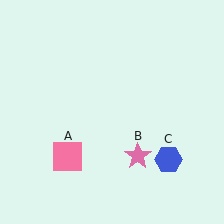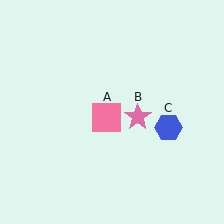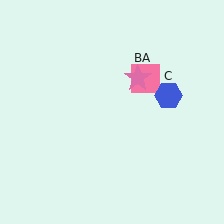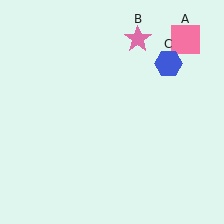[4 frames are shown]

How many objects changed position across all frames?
3 objects changed position: pink square (object A), pink star (object B), blue hexagon (object C).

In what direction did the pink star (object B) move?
The pink star (object B) moved up.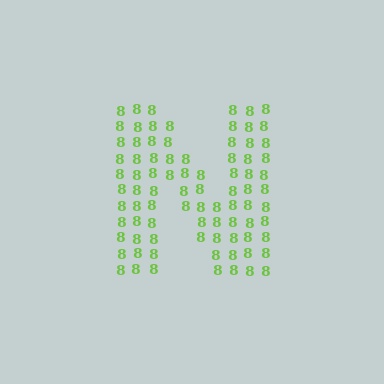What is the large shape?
The large shape is the letter N.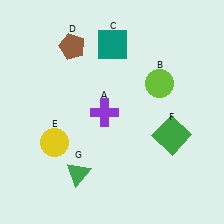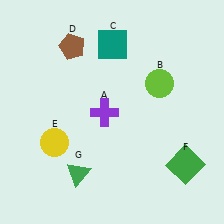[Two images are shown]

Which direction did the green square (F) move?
The green square (F) moved down.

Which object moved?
The green square (F) moved down.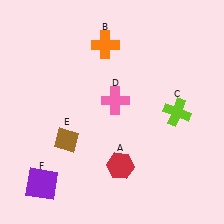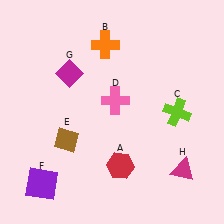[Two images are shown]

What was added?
A magenta diamond (G), a magenta triangle (H) were added in Image 2.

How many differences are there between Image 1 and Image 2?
There are 2 differences between the two images.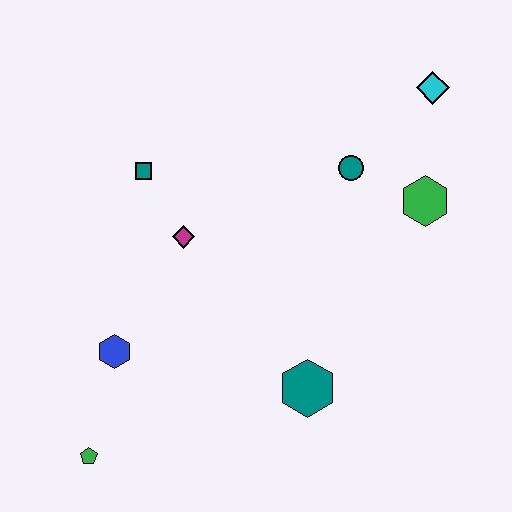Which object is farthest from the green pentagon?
The cyan diamond is farthest from the green pentagon.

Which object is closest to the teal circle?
The green hexagon is closest to the teal circle.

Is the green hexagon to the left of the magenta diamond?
No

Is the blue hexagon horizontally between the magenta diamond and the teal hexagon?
No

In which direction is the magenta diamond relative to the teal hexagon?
The magenta diamond is above the teal hexagon.